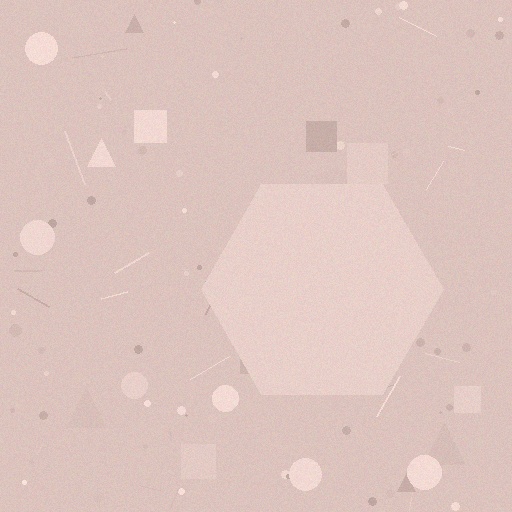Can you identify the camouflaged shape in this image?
The camouflaged shape is a hexagon.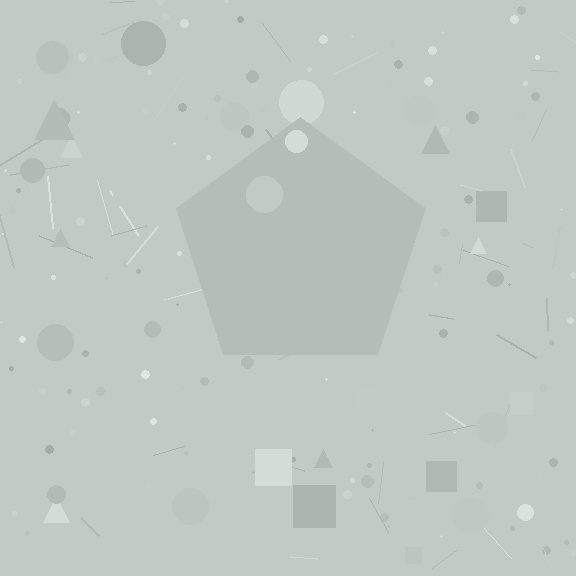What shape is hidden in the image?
A pentagon is hidden in the image.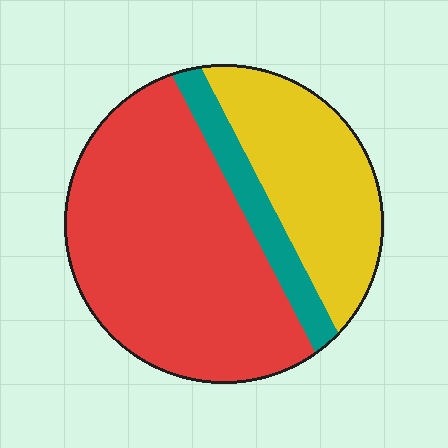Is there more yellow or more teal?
Yellow.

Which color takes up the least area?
Teal, at roughly 10%.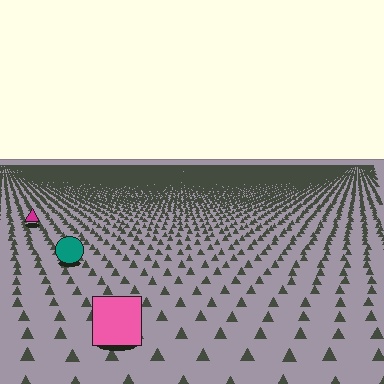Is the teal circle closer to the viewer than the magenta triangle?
Yes. The teal circle is closer — you can tell from the texture gradient: the ground texture is coarser near it.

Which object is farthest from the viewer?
The magenta triangle is farthest from the viewer. It appears smaller and the ground texture around it is denser.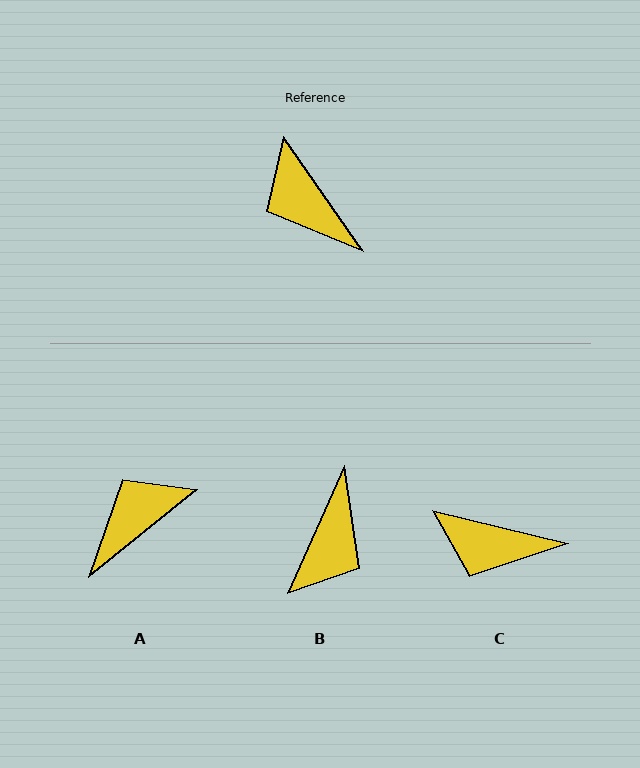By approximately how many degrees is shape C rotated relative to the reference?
Approximately 42 degrees counter-clockwise.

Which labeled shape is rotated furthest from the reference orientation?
B, about 121 degrees away.